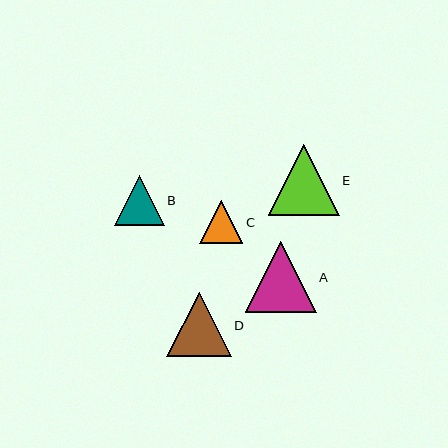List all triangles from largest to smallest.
From largest to smallest: A, E, D, B, C.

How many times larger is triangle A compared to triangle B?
Triangle A is approximately 1.4 times the size of triangle B.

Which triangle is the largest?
Triangle A is the largest with a size of approximately 71 pixels.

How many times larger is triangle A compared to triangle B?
Triangle A is approximately 1.4 times the size of triangle B.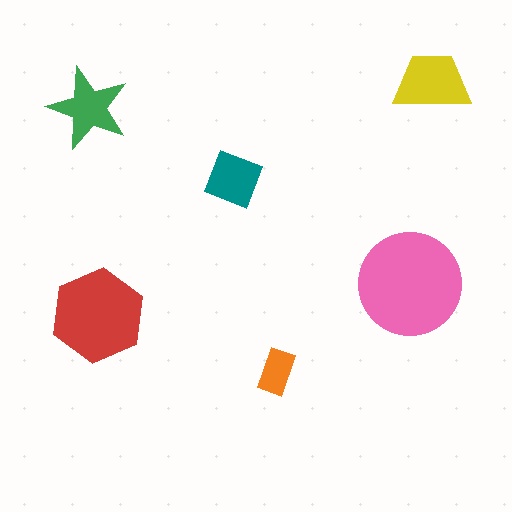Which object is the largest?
The pink circle.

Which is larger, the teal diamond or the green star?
The green star.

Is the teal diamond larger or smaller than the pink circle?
Smaller.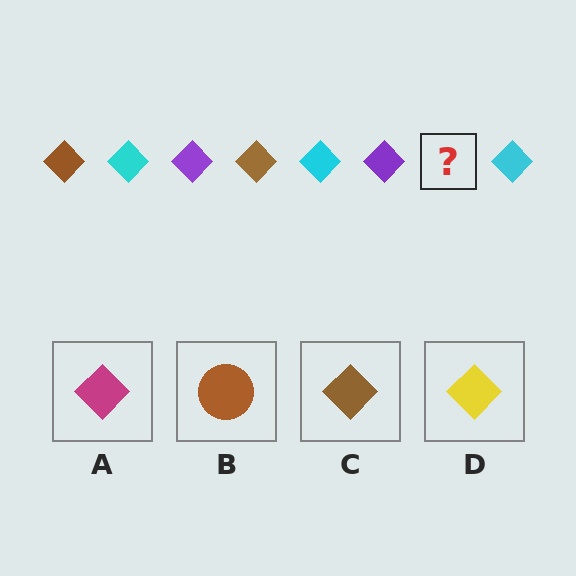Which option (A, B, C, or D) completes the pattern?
C.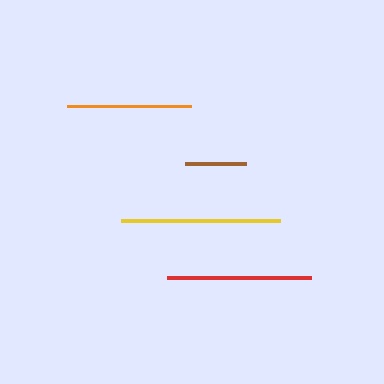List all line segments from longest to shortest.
From longest to shortest: yellow, red, orange, brown.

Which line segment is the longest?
The yellow line is the longest at approximately 160 pixels.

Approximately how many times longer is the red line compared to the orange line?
The red line is approximately 1.2 times the length of the orange line.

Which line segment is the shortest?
The brown line is the shortest at approximately 62 pixels.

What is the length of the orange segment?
The orange segment is approximately 124 pixels long.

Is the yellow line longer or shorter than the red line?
The yellow line is longer than the red line.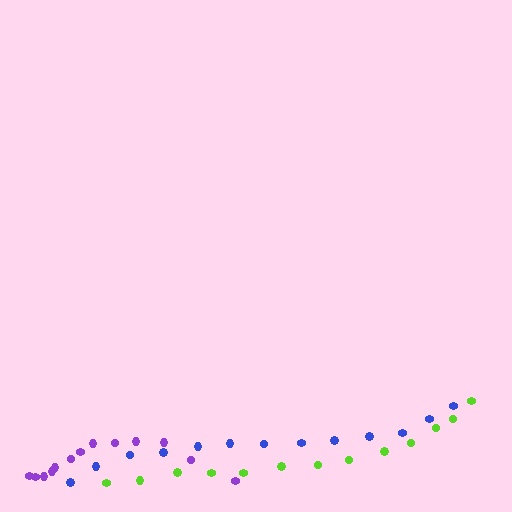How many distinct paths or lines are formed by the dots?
There are 3 distinct paths.